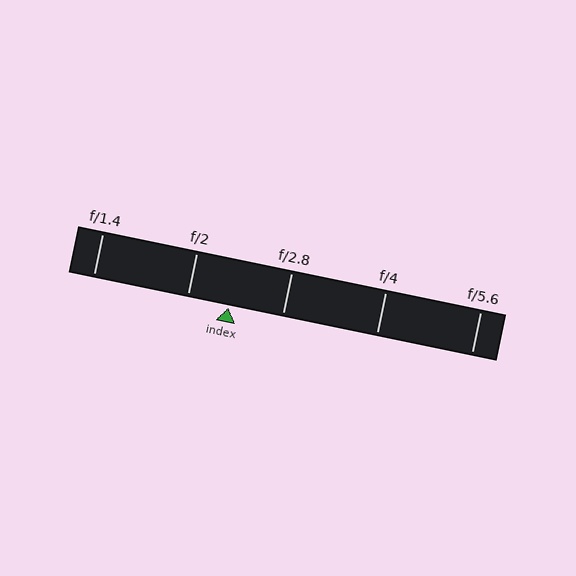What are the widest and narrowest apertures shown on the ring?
The widest aperture shown is f/1.4 and the narrowest is f/5.6.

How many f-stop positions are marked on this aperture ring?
There are 5 f-stop positions marked.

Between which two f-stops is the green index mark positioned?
The index mark is between f/2 and f/2.8.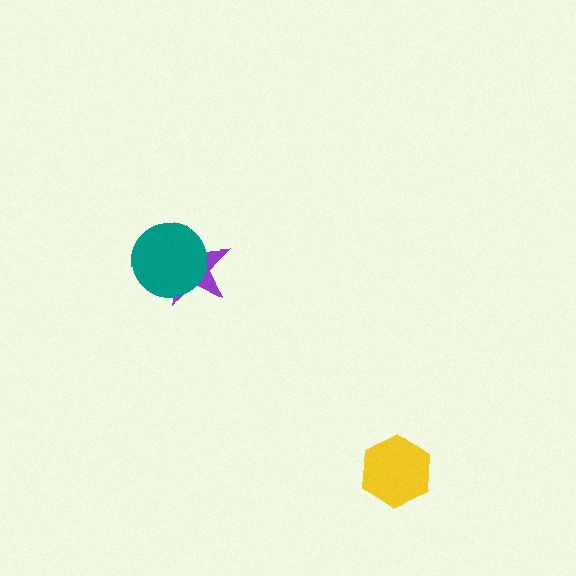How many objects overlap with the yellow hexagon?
0 objects overlap with the yellow hexagon.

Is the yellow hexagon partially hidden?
No, no other shape covers it.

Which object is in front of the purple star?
The teal circle is in front of the purple star.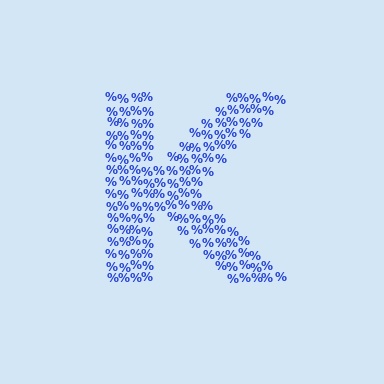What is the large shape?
The large shape is the letter K.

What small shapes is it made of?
It is made of small percent signs.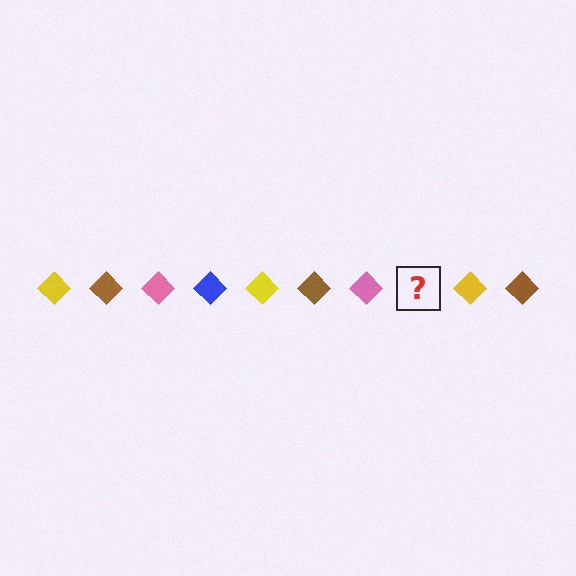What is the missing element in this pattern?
The missing element is a blue diamond.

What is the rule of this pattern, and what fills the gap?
The rule is that the pattern cycles through yellow, brown, pink, blue diamonds. The gap should be filled with a blue diamond.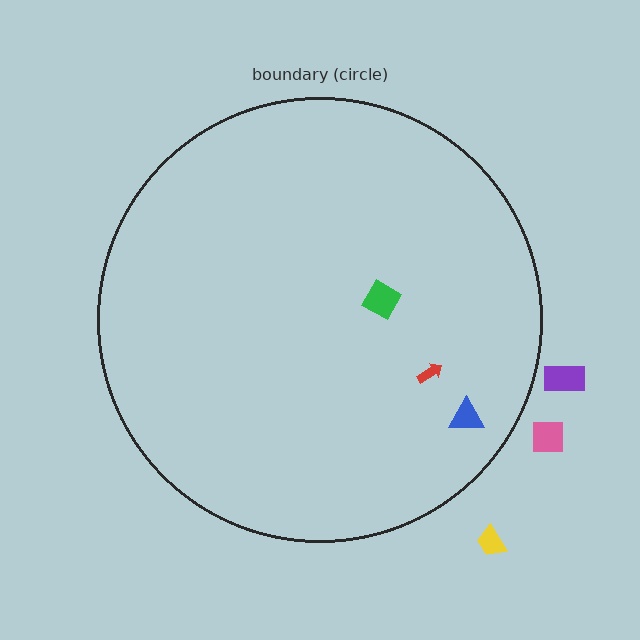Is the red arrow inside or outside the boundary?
Inside.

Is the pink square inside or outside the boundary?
Outside.